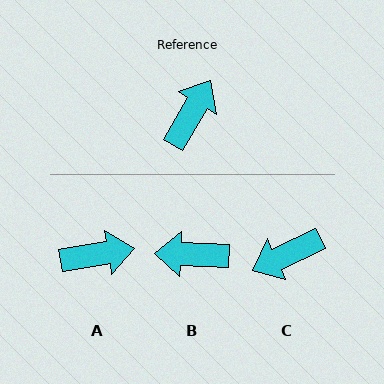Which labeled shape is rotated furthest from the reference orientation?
C, about 145 degrees away.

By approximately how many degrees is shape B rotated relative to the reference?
Approximately 118 degrees counter-clockwise.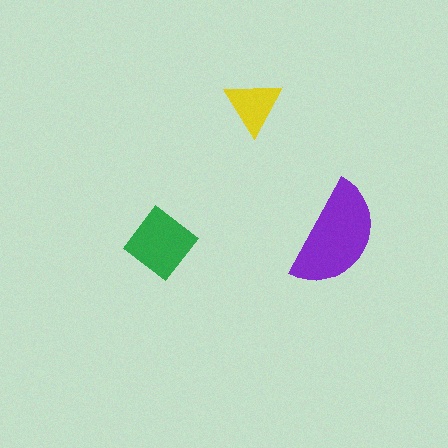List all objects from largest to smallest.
The purple semicircle, the green diamond, the yellow triangle.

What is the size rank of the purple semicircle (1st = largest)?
1st.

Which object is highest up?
The yellow triangle is topmost.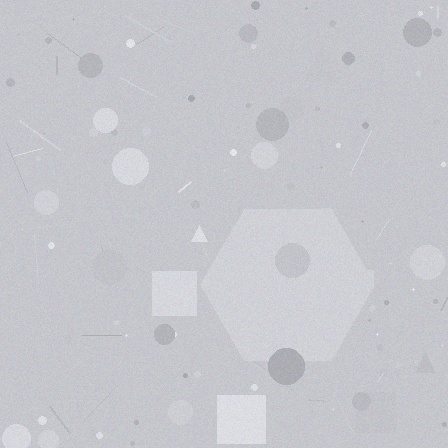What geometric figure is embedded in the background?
A hexagon is embedded in the background.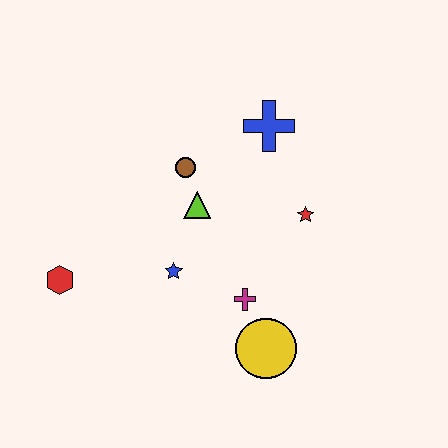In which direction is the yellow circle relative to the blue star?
The yellow circle is to the right of the blue star.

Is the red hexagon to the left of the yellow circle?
Yes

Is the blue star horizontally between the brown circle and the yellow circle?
No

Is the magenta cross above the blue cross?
No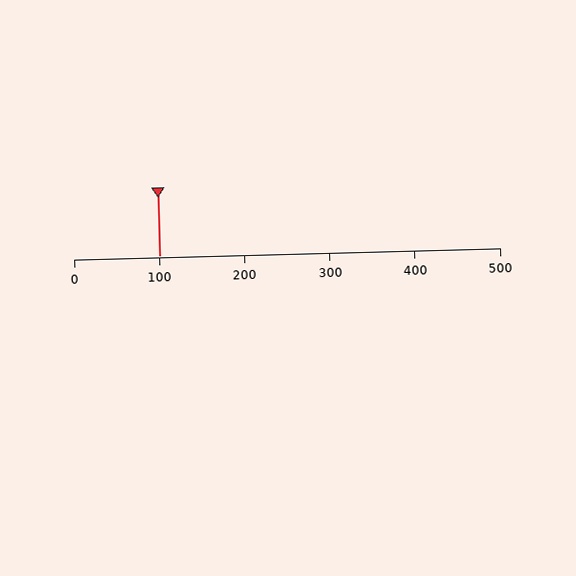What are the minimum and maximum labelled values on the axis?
The axis runs from 0 to 500.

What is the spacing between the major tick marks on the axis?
The major ticks are spaced 100 apart.